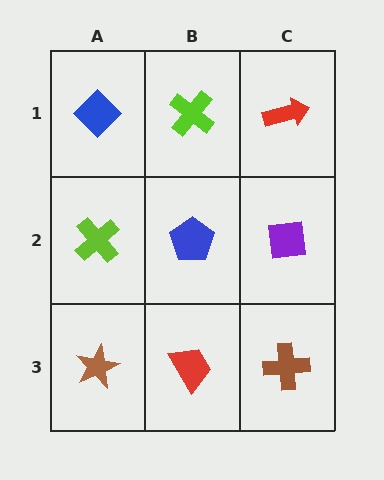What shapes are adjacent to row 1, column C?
A purple square (row 2, column C), a lime cross (row 1, column B).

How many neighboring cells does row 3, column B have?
3.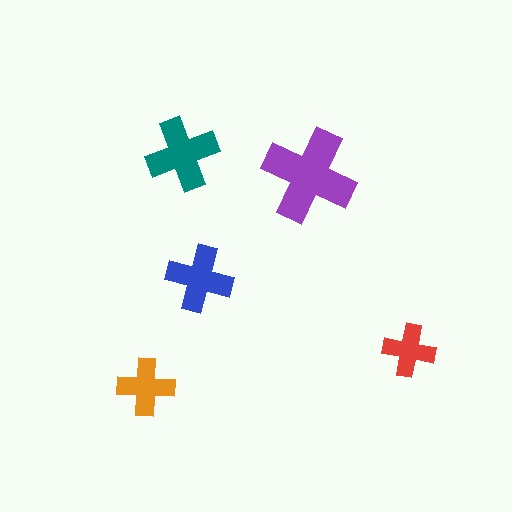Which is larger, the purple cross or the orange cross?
The purple one.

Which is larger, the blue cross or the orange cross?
The blue one.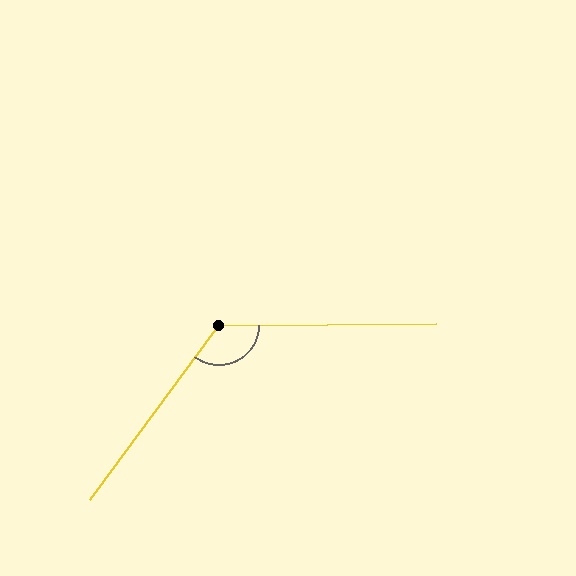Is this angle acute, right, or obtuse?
It is obtuse.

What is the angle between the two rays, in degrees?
Approximately 127 degrees.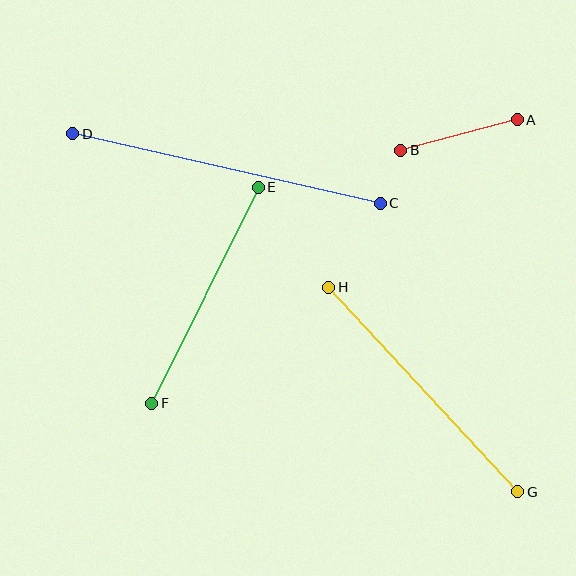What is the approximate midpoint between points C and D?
The midpoint is at approximately (227, 168) pixels.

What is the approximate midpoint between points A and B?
The midpoint is at approximately (459, 135) pixels.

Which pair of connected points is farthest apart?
Points C and D are farthest apart.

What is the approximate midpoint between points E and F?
The midpoint is at approximately (205, 295) pixels.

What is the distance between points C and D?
The distance is approximately 315 pixels.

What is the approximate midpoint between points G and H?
The midpoint is at approximately (423, 390) pixels.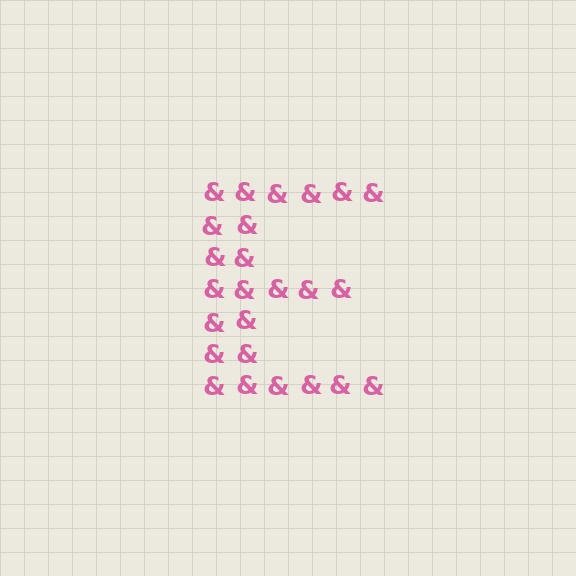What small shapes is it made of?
It is made of small ampersands.